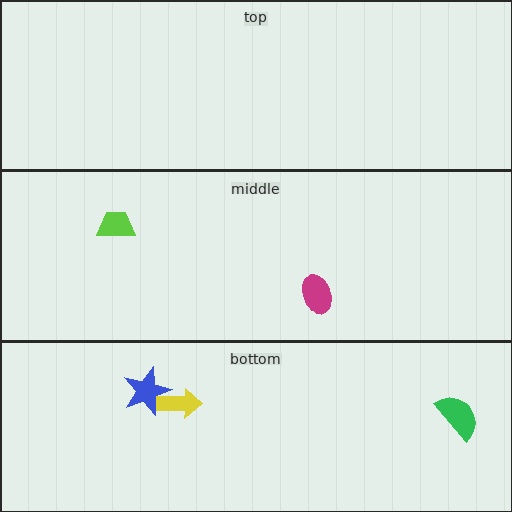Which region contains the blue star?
The bottom region.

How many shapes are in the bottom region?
3.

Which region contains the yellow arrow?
The bottom region.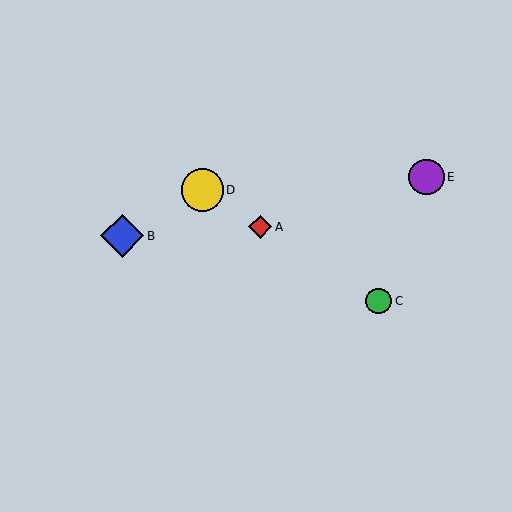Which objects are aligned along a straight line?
Objects A, C, D are aligned along a straight line.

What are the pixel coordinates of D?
Object D is at (202, 190).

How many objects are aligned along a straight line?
3 objects (A, C, D) are aligned along a straight line.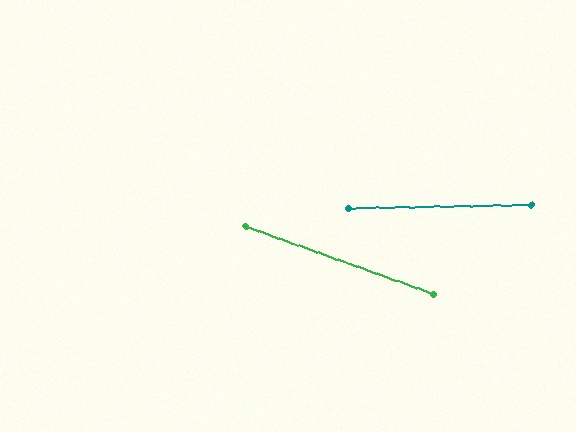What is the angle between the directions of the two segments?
Approximately 21 degrees.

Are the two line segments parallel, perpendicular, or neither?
Neither parallel nor perpendicular — they differ by about 21°.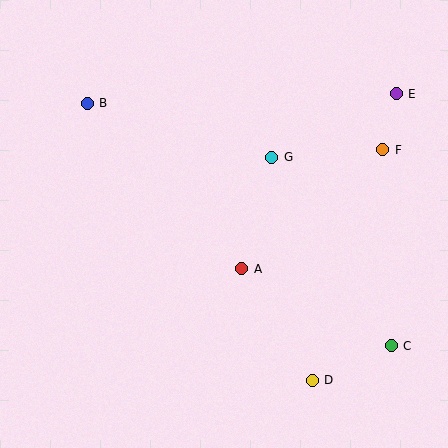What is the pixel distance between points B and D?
The distance between B and D is 357 pixels.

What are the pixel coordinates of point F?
Point F is at (383, 150).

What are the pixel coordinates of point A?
Point A is at (242, 269).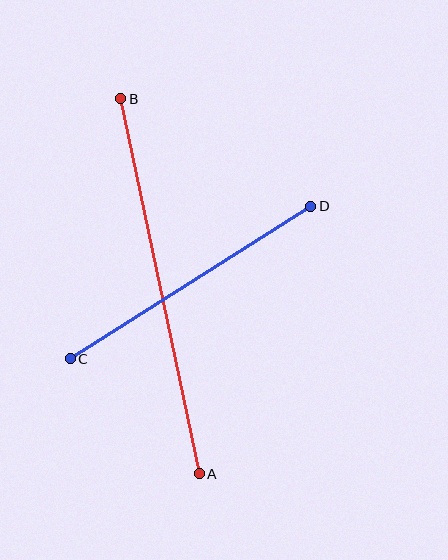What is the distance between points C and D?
The distance is approximately 285 pixels.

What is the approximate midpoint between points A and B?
The midpoint is at approximately (160, 286) pixels.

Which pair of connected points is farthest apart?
Points A and B are farthest apart.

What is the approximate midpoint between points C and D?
The midpoint is at approximately (190, 282) pixels.